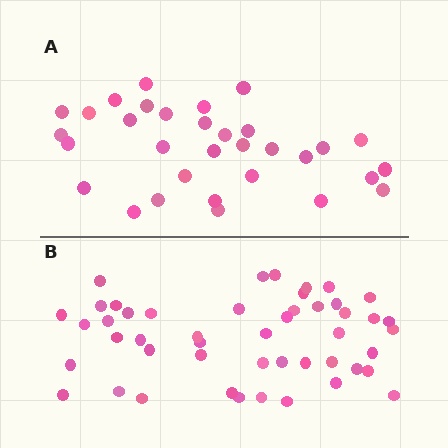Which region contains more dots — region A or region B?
Region B (the bottom region) has more dots.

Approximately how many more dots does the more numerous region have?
Region B has approximately 15 more dots than region A.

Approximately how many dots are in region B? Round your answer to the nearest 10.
About 50 dots. (The exact count is 48, which rounds to 50.)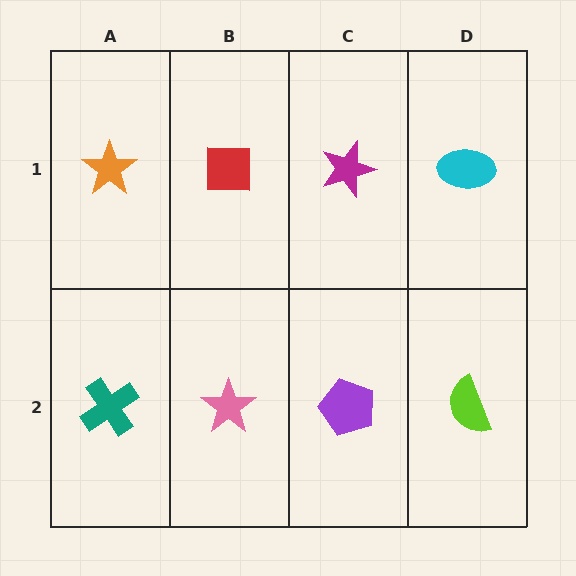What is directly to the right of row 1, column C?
A cyan ellipse.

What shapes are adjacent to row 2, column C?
A magenta star (row 1, column C), a pink star (row 2, column B), a lime semicircle (row 2, column D).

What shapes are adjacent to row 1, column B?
A pink star (row 2, column B), an orange star (row 1, column A), a magenta star (row 1, column C).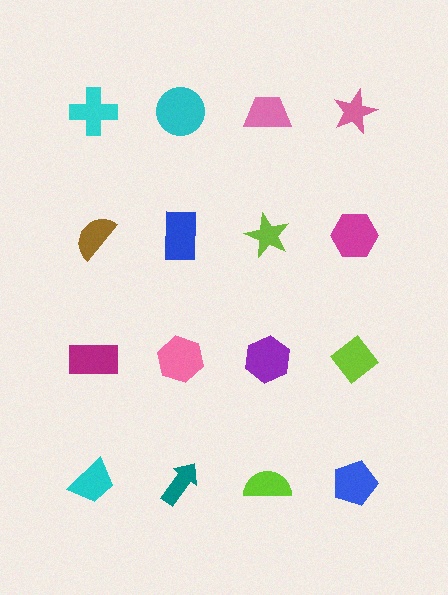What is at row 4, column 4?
A blue pentagon.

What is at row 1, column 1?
A cyan cross.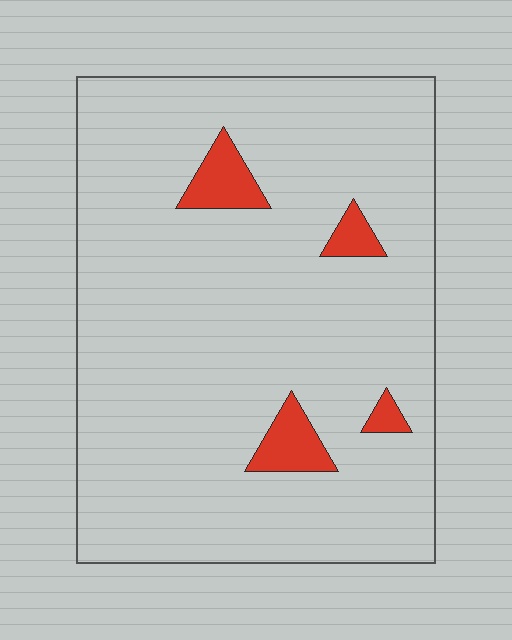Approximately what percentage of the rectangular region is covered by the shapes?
Approximately 5%.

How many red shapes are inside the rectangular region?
4.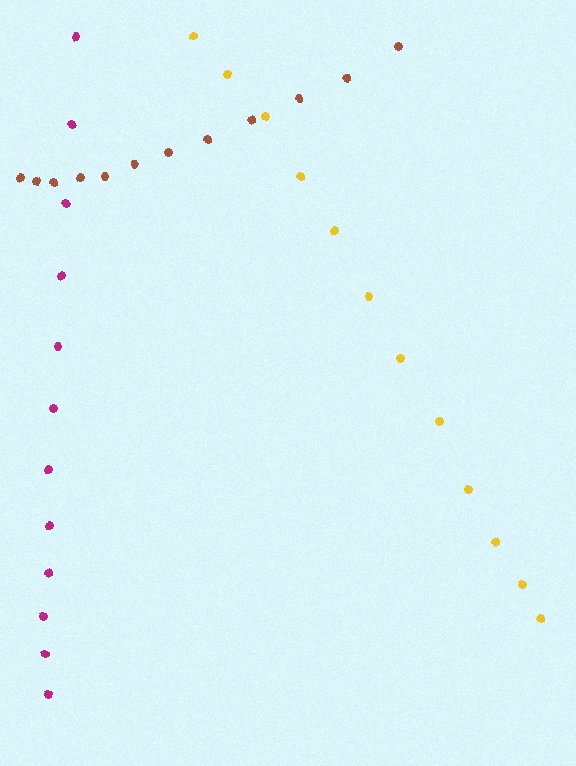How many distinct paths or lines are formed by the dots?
There are 3 distinct paths.